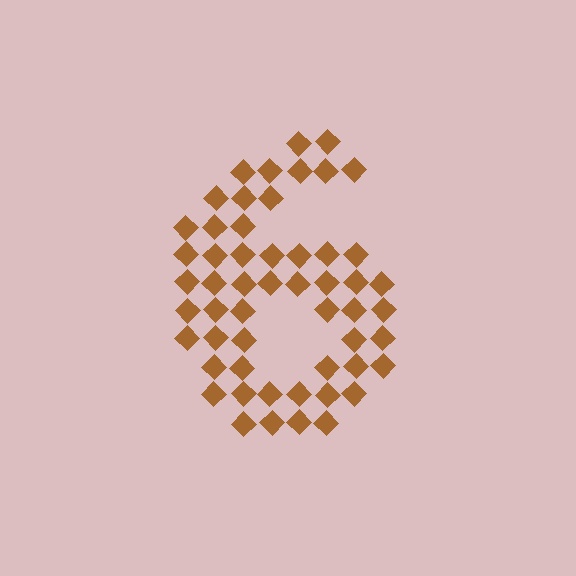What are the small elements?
The small elements are diamonds.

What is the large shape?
The large shape is the digit 6.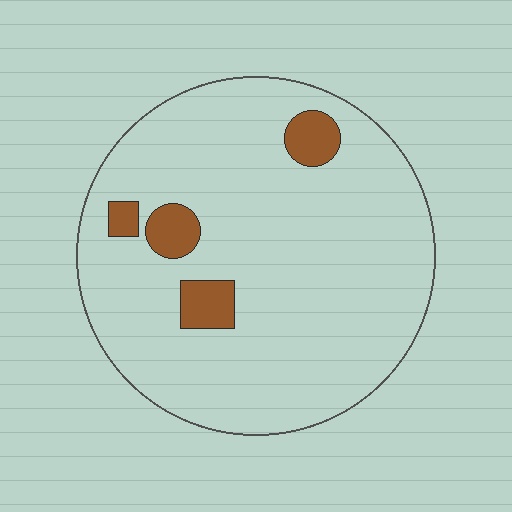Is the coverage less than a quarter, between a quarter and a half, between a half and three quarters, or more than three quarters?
Less than a quarter.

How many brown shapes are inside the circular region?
4.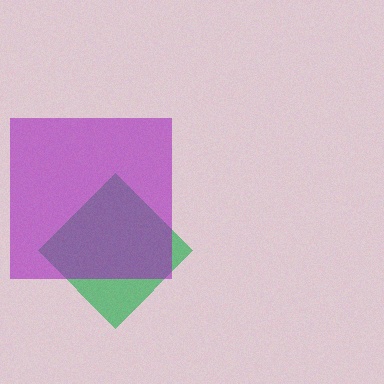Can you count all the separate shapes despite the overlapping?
Yes, there are 2 separate shapes.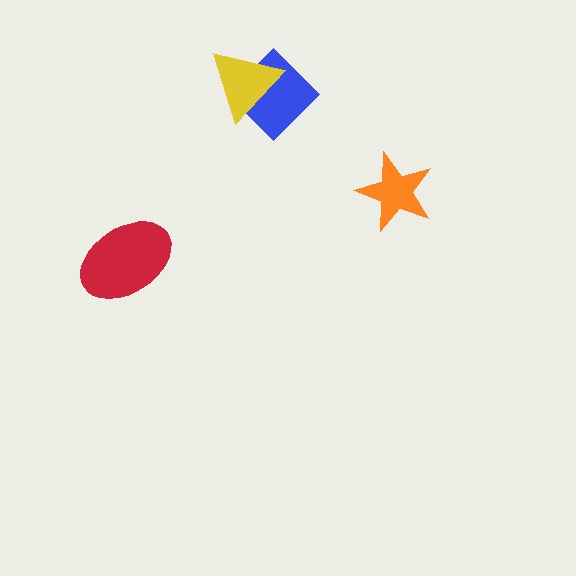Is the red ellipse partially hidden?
No, no other shape covers it.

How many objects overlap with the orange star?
0 objects overlap with the orange star.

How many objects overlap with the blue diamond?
1 object overlaps with the blue diamond.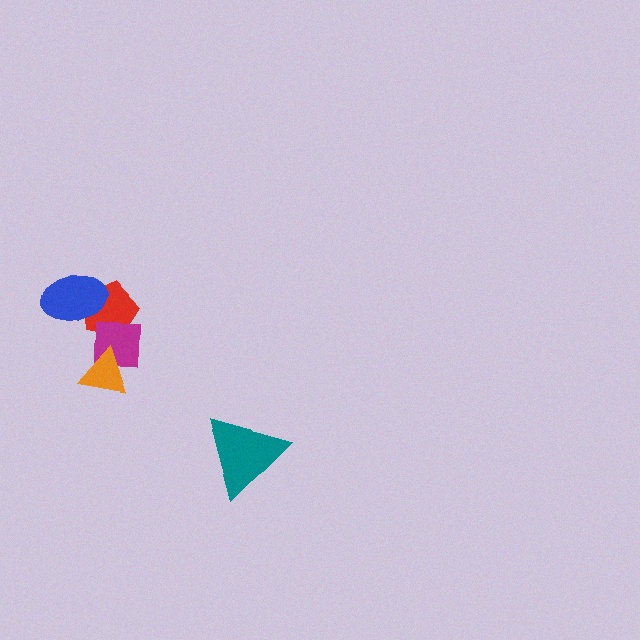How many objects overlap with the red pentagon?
2 objects overlap with the red pentagon.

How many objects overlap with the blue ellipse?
1 object overlaps with the blue ellipse.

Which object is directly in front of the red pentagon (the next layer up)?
The blue ellipse is directly in front of the red pentagon.